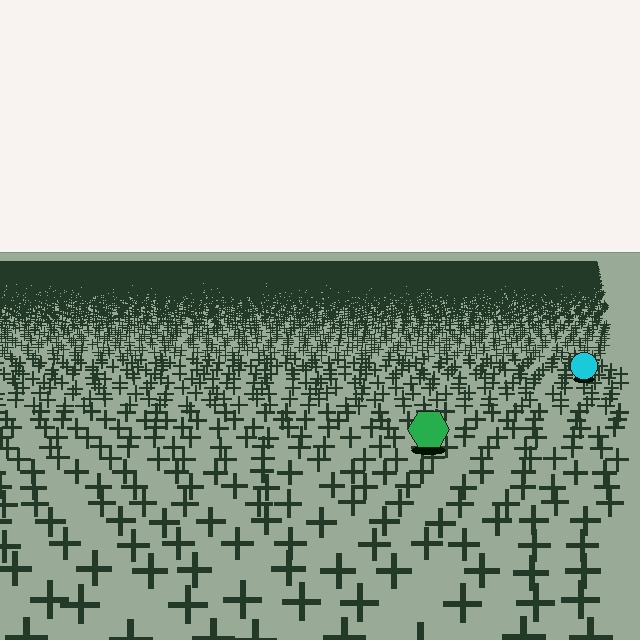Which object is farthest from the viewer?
The cyan circle is farthest from the viewer. It appears smaller and the ground texture around it is denser.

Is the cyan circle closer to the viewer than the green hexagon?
No. The green hexagon is closer — you can tell from the texture gradient: the ground texture is coarser near it.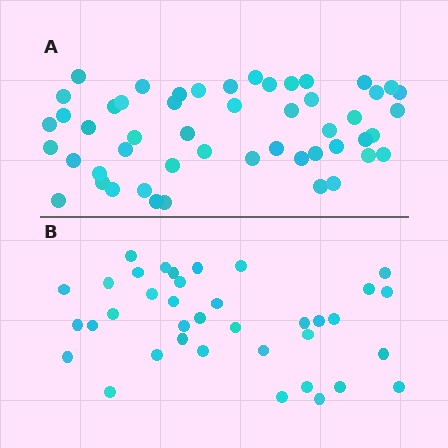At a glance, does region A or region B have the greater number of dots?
Region A (the top region) has more dots.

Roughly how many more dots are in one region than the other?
Region A has approximately 15 more dots than region B.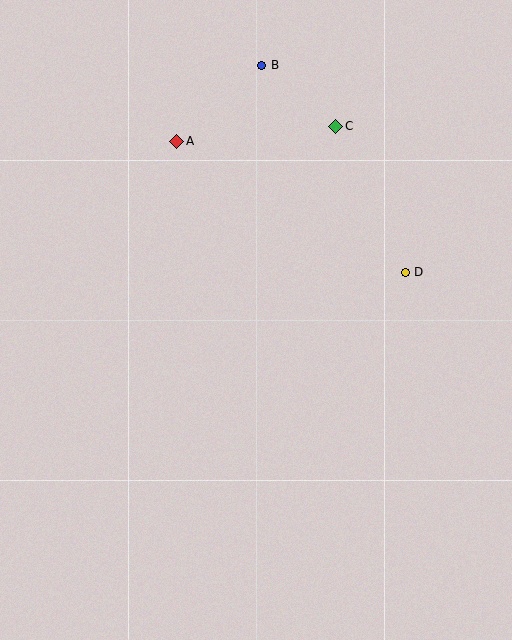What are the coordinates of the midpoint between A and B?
The midpoint between A and B is at (219, 103).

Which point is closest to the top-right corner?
Point C is closest to the top-right corner.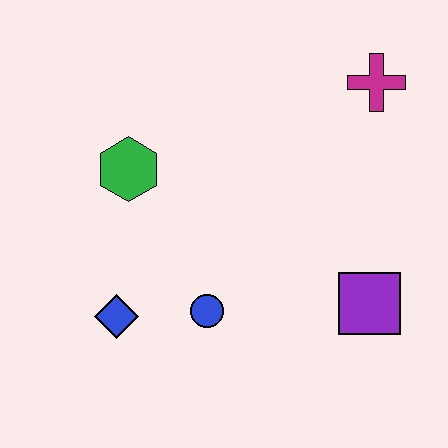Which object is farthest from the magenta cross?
The blue diamond is farthest from the magenta cross.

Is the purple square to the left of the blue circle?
No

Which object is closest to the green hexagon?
The blue diamond is closest to the green hexagon.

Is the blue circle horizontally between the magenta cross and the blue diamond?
Yes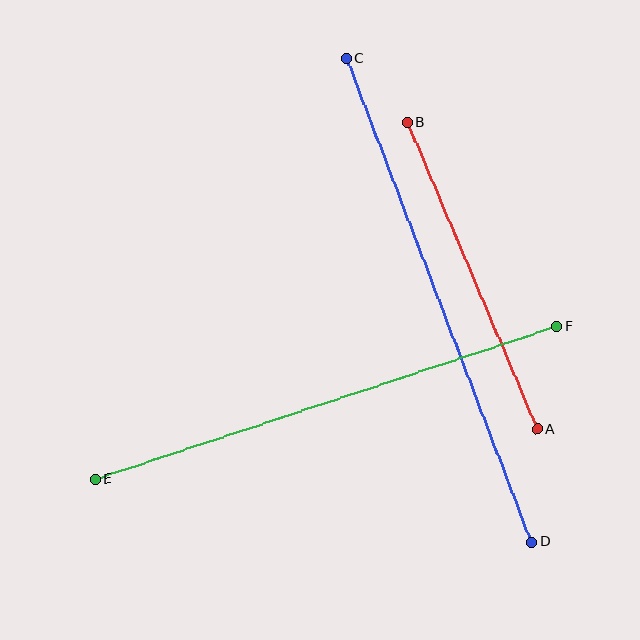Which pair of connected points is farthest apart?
Points C and D are farthest apart.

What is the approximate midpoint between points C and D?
The midpoint is at approximately (439, 300) pixels.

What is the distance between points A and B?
The distance is approximately 333 pixels.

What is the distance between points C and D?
The distance is approximately 517 pixels.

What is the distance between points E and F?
The distance is approximately 486 pixels.